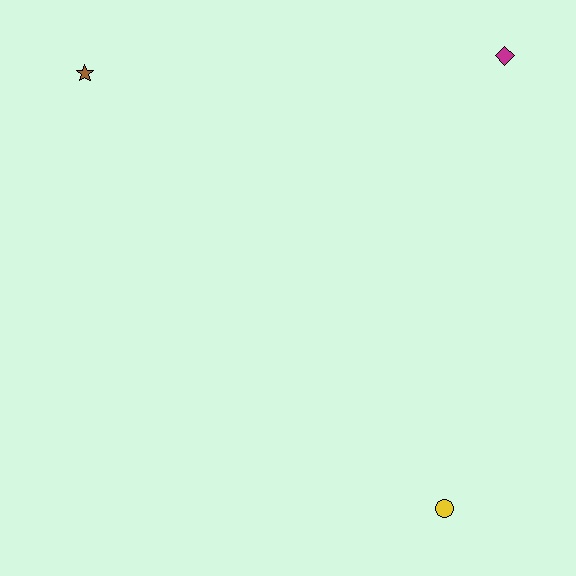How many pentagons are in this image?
There are no pentagons.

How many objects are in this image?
There are 3 objects.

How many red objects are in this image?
There are no red objects.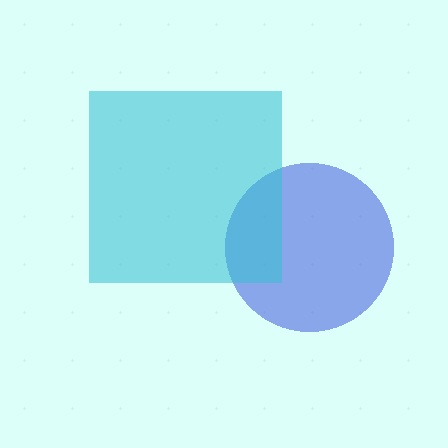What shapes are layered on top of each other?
The layered shapes are: a blue circle, a cyan square.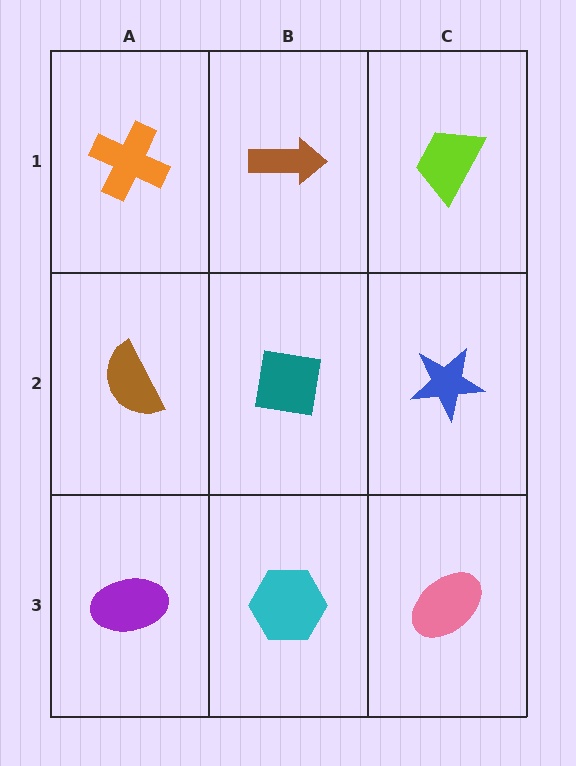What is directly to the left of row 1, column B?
An orange cross.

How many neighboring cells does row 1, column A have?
2.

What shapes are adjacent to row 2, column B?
A brown arrow (row 1, column B), a cyan hexagon (row 3, column B), a brown semicircle (row 2, column A), a blue star (row 2, column C).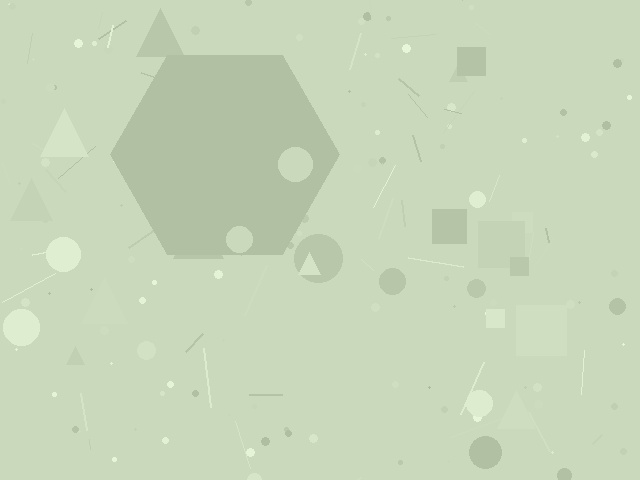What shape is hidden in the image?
A hexagon is hidden in the image.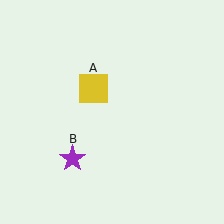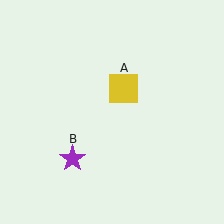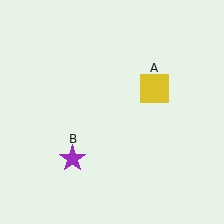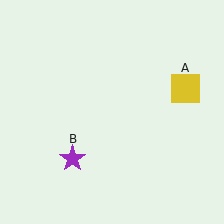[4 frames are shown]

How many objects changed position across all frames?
1 object changed position: yellow square (object A).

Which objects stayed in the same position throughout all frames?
Purple star (object B) remained stationary.